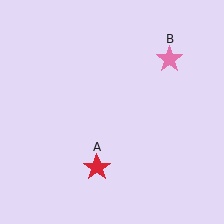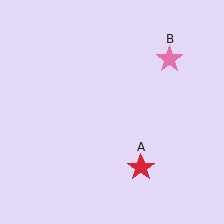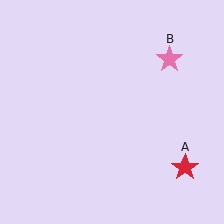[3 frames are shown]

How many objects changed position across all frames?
1 object changed position: red star (object A).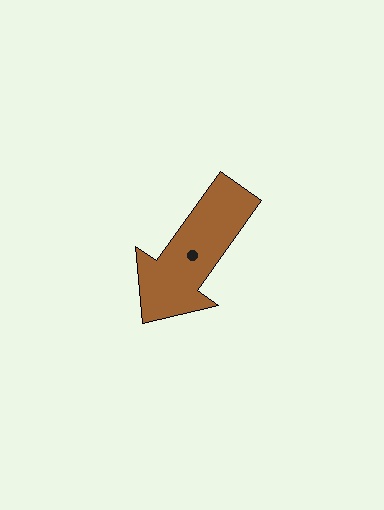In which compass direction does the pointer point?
Southwest.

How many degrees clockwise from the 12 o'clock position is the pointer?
Approximately 215 degrees.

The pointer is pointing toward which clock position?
Roughly 7 o'clock.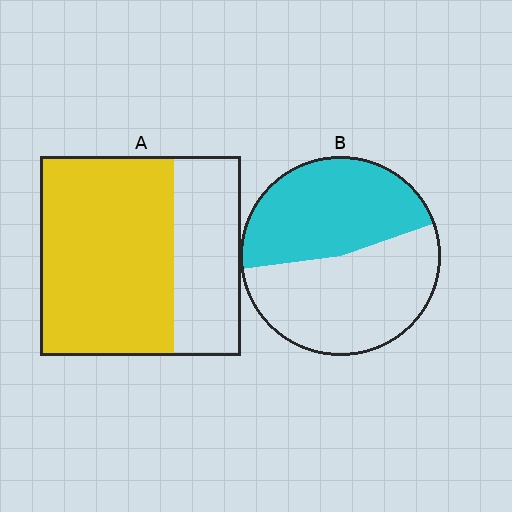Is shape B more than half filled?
Roughly half.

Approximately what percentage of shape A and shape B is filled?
A is approximately 65% and B is approximately 45%.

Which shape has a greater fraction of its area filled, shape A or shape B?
Shape A.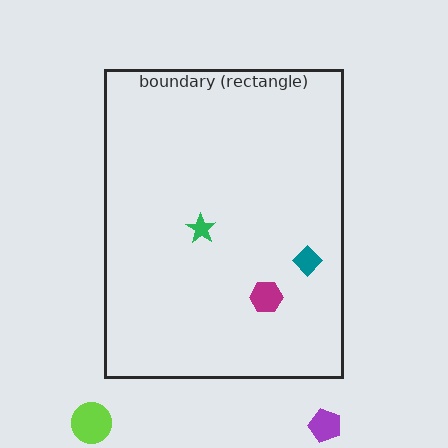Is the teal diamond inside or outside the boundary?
Inside.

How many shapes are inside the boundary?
3 inside, 2 outside.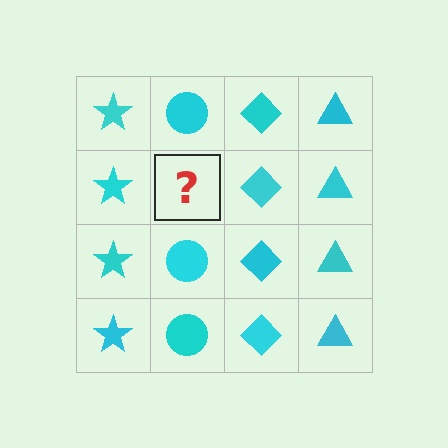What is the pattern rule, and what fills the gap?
The rule is that each column has a consistent shape. The gap should be filled with a cyan circle.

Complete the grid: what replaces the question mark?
The question mark should be replaced with a cyan circle.